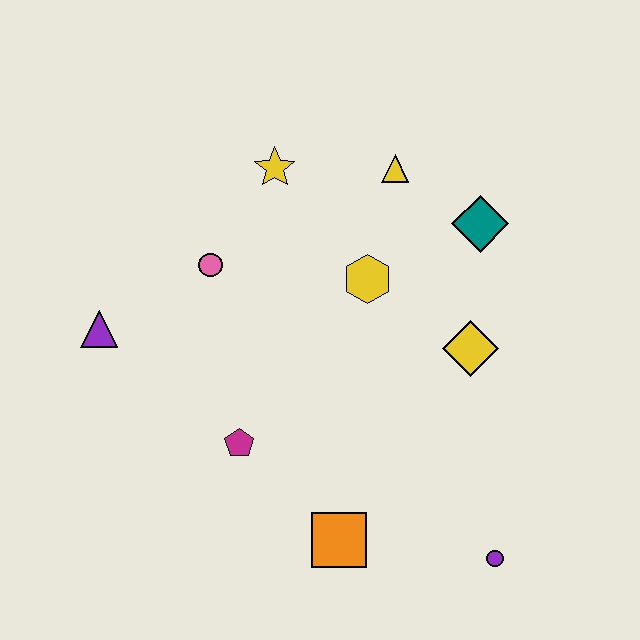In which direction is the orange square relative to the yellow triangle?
The orange square is below the yellow triangle.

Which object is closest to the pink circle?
The yellow star is closest to the pink circle.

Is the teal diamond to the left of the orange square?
No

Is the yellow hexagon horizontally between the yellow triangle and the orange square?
Yes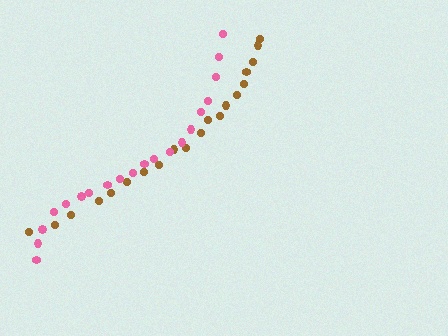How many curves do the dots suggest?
There are 2 distinct paths.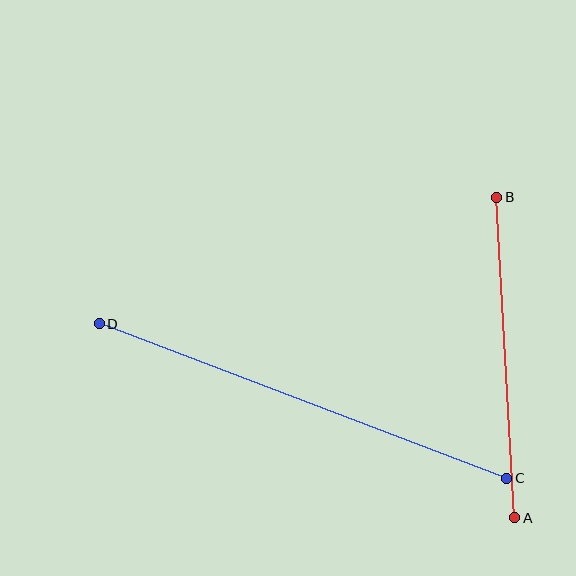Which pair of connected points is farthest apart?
Points C and D are farthest apart.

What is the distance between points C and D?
The distance is approximately 436 pixels.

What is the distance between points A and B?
The distance is approximately 321 pixels.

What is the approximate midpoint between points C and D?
The midpoint is at approximately (303, 401) pixels.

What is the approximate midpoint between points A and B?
The midpoint is at approximately (506, 358) pixels.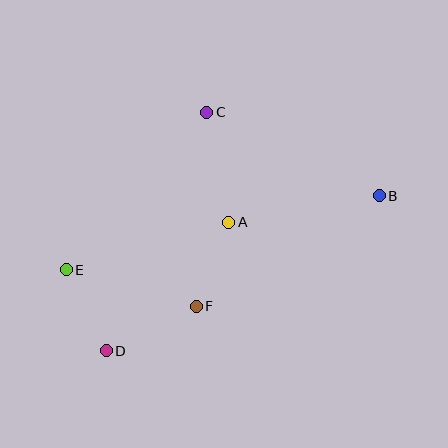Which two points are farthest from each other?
Points B and E are farthest from each other.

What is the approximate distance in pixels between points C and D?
The distance between C and D is approximately 259 pixels.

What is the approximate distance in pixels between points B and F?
The distance between B and F is approximately 214 pixels.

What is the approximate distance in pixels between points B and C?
The distance between B and C is approximately 192 pixels.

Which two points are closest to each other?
Points A and F are closest to each other.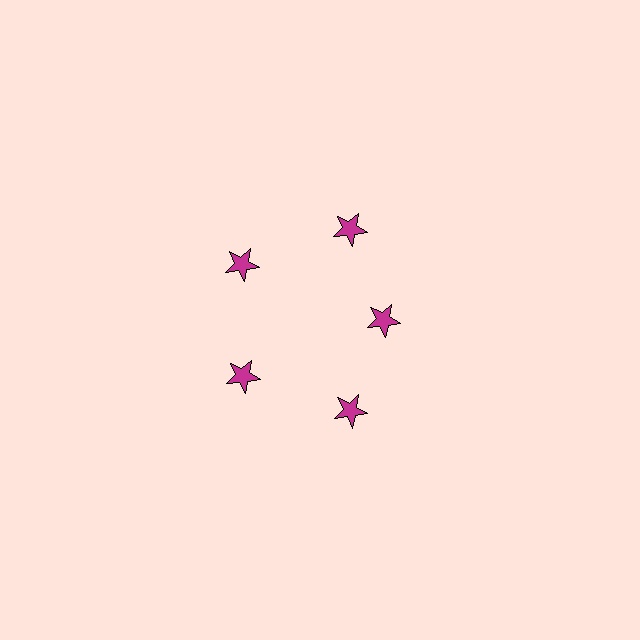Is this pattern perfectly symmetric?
No. The 5 magenta stars are arranged in a ring, but one element near the 3 o'clock position is pulled inward toward the center, breaking the 5-fold rotational symmetry.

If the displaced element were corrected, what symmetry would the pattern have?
It would have 5-fold rotational symmetry — the pattern would map onto itself every 72 degrees.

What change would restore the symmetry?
The symmetry would be restored by moving it outward, back onto the ring so that all 5 stars sit at equal angles and equal distance from the center.